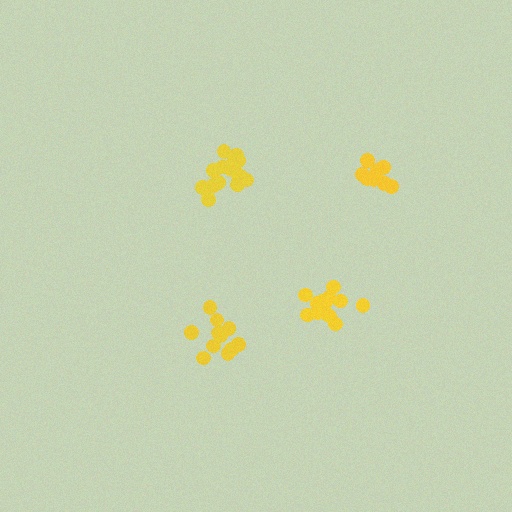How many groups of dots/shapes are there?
There are 4 groups.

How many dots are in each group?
Group 1: 10 dots, Group 2: 11 dots, Group 3: 16 dots, Group 4: 15 dots (52 total).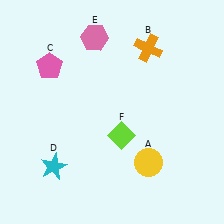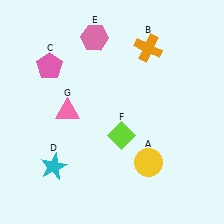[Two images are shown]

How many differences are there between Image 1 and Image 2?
There is 1 difference between the two images.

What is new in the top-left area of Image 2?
A pink triangle (G) was added in the top-left area of Image 2.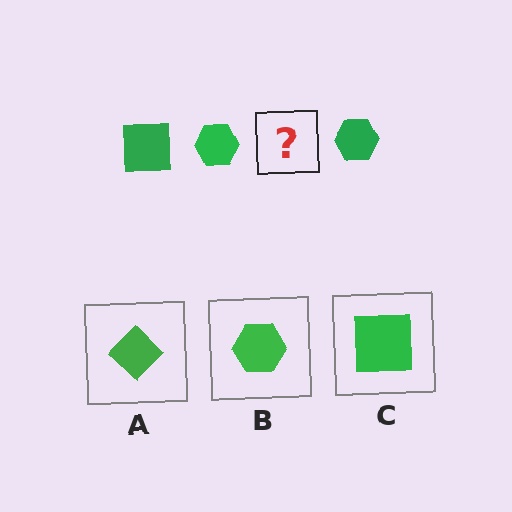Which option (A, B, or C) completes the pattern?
C.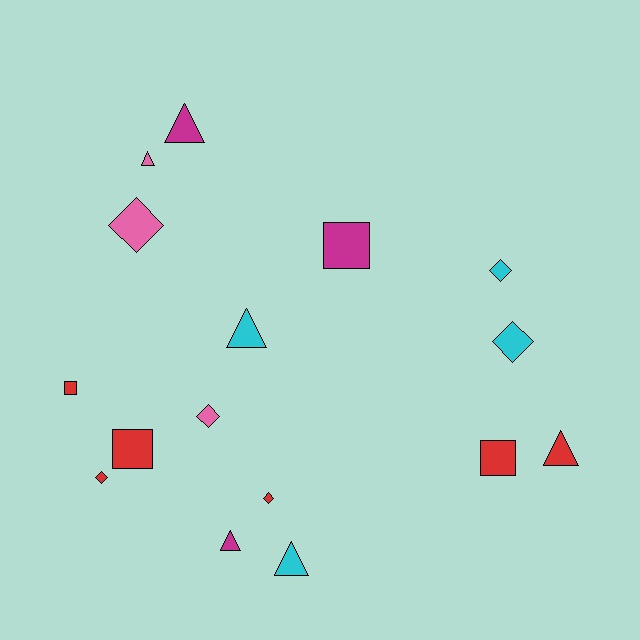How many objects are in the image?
There are 16 objects.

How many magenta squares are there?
There is 1 magenta square.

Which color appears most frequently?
Red, with 6 objects.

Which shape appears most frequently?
Triangle, with 6 objects.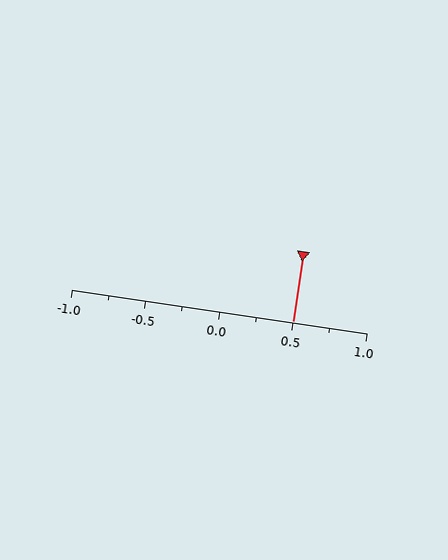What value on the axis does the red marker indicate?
The marker indicates approximately 0.5.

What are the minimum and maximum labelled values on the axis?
The axis runs from -1.0 to 1.0.